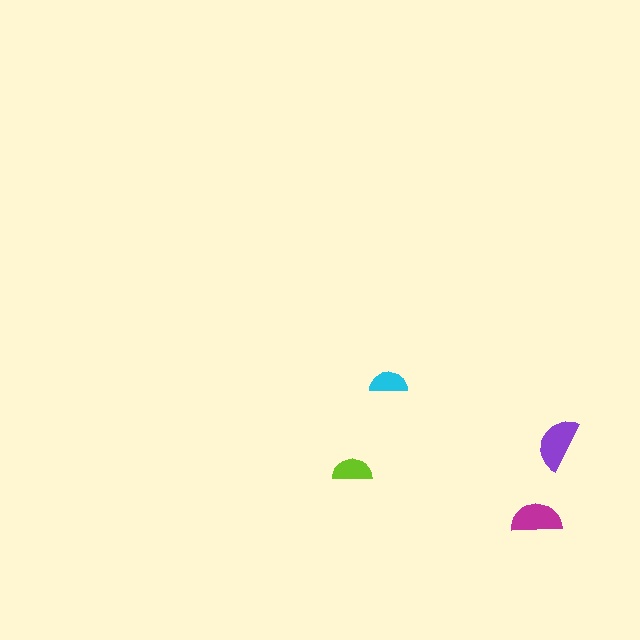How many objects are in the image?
There are 4 objects in the image.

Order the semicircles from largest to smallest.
the purple one, the magenta one, the lime one, the cyan one.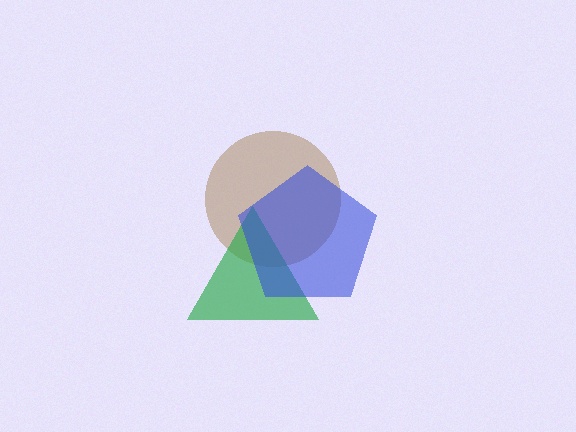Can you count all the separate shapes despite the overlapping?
Yes, there are 3 separate shapes.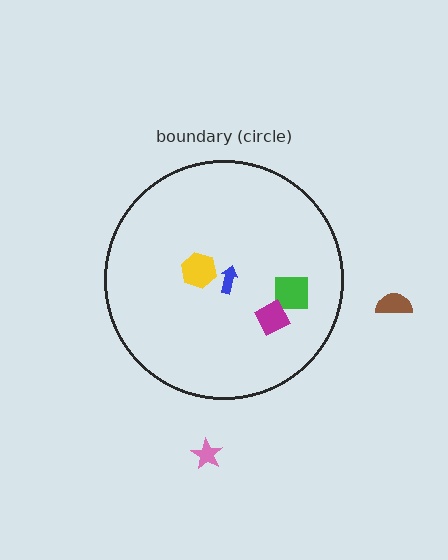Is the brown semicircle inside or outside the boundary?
Outside.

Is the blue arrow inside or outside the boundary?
Inside.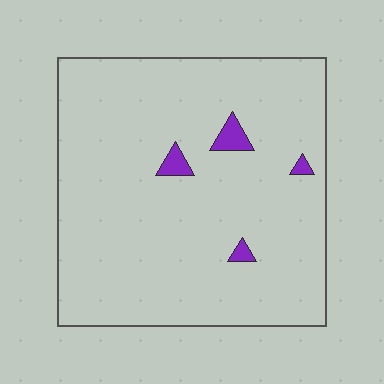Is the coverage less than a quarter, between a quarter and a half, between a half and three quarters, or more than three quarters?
Less than a quarter.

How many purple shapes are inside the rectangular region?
4.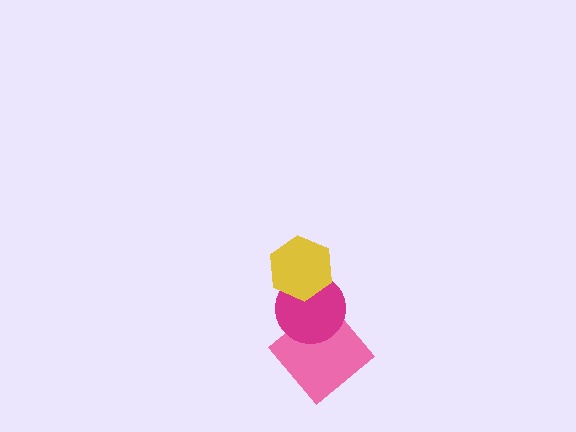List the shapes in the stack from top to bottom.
From top to bottom: the yellow hexagon, the magenta circle, the pink diamond.